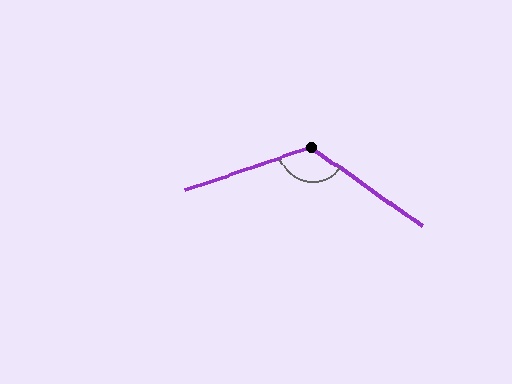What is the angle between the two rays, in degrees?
Approximately 126 degrees.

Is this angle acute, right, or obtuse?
It is obtuse.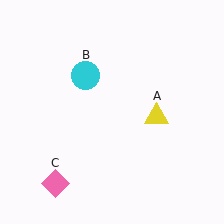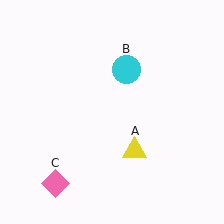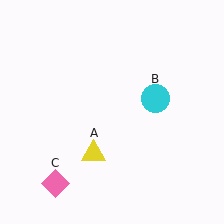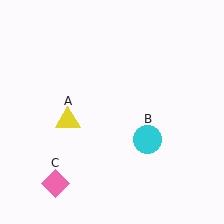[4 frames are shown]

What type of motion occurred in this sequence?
The yellow triangle (object A), cyan circle (object B) rotated clockwise around the center of the scene.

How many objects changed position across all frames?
2 objects changed position: yellow triangle (object A), cyan circle (object B).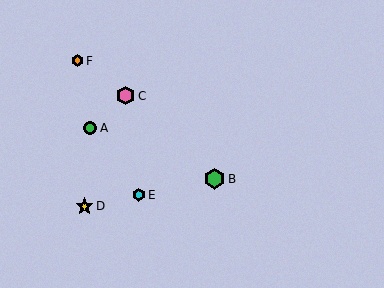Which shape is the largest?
The green hexagon (labeled B) is the largest.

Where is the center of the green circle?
The center of the green circle is at (90, 128).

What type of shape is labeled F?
Shape F is an orange hexagon.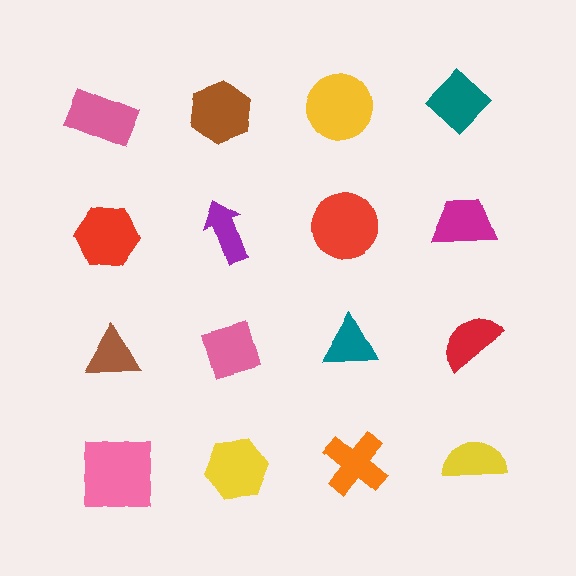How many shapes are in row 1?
4 shapes.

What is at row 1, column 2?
A brown hexagon.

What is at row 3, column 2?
A pink diamond.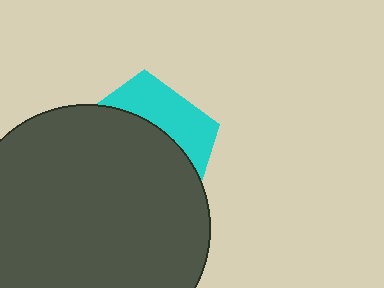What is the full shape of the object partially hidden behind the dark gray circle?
The partially hidden object is a cyan pentagon.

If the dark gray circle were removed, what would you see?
You would see the complete cyan pentagon.